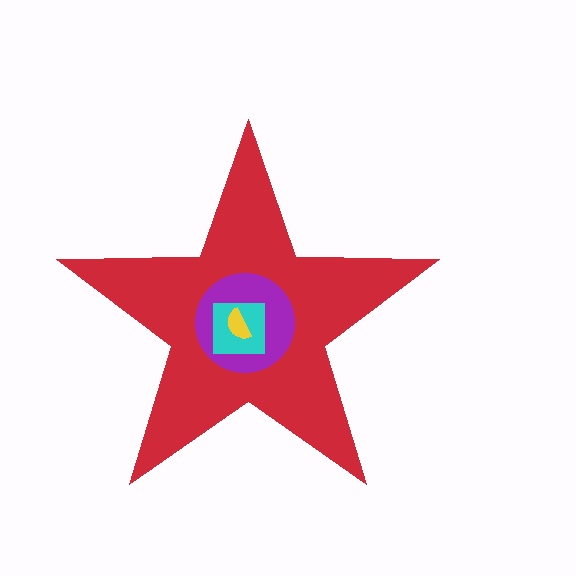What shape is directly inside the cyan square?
The yellow semicircle.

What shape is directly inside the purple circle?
The cyan square.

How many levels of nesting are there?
4.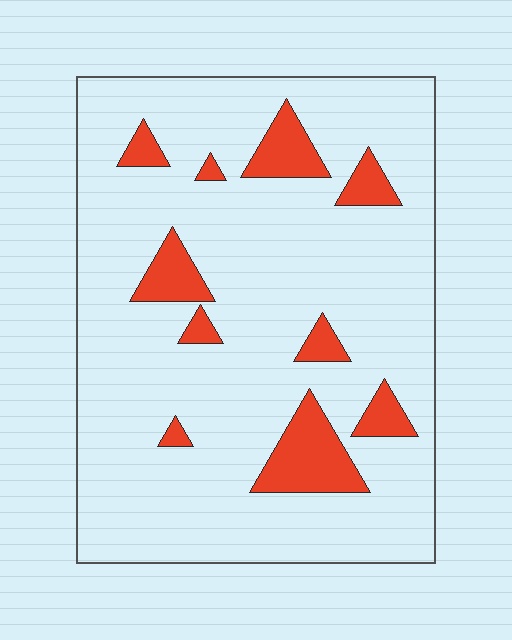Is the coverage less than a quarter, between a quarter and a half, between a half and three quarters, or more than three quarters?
Less than a quarter.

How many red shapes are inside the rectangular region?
10.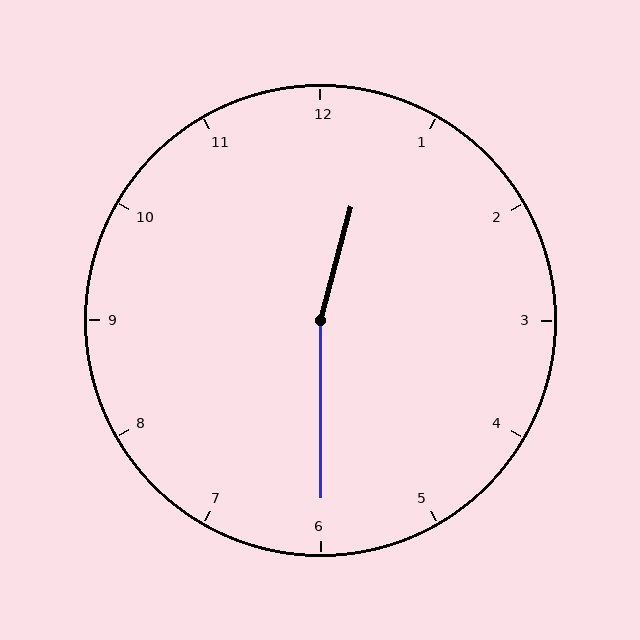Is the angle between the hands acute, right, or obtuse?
It is obtuse.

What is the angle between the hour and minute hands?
Approximately 165 degrees.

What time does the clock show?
12:30.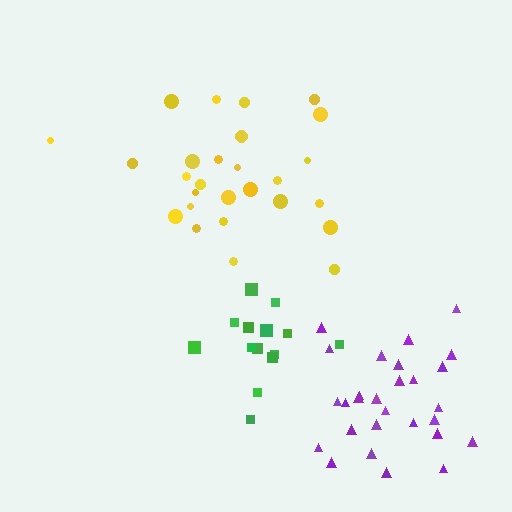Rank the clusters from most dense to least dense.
green, purple, yellow.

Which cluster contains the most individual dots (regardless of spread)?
Purple (28).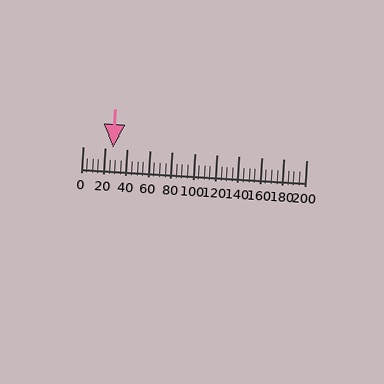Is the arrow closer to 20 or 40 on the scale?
The arrow is closer to 20.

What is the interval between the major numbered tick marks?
The major tick marks are spaced 20 units apart.